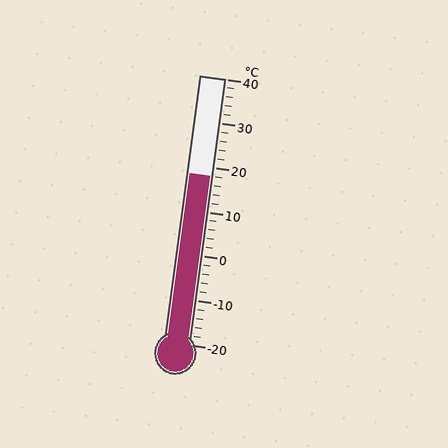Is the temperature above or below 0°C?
The temperature is above 0°C.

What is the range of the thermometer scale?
The thermometer scale ranges from -20°C to 40°C.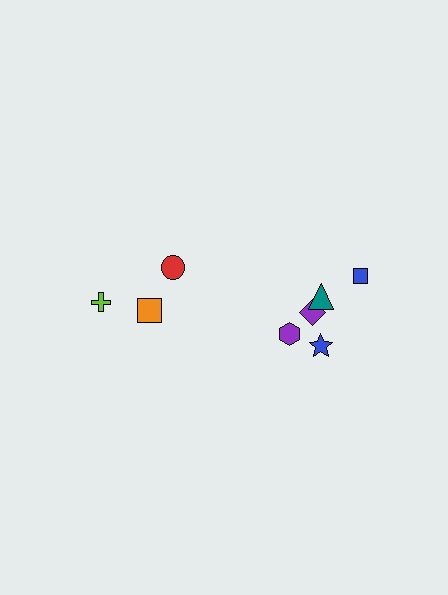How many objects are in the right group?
There are 5 objects.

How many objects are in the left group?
There are 3 objects.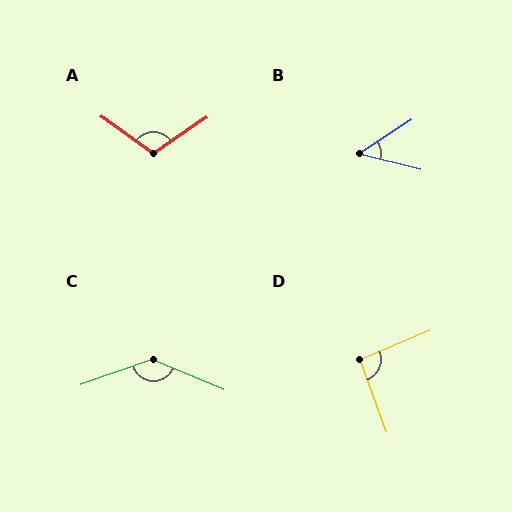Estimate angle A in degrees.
Approximately 110 degrees.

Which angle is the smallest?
B, at approximately 47 degrees.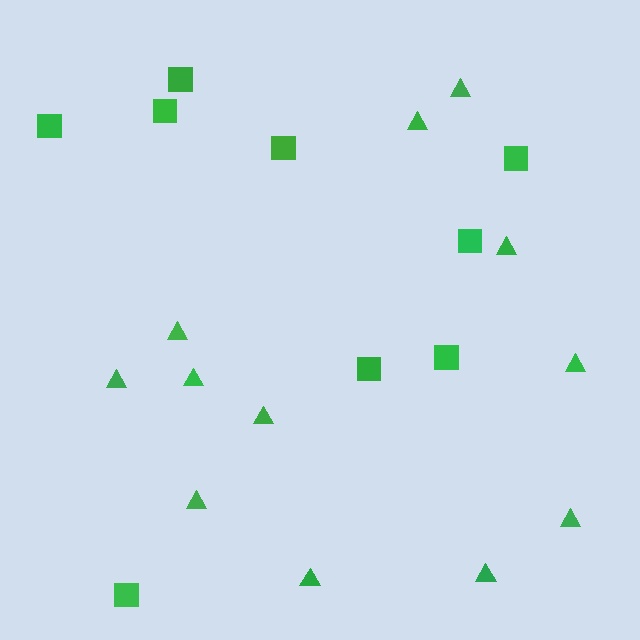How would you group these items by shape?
There are 2 groups: one group of squares (9) and one group of triangles (12).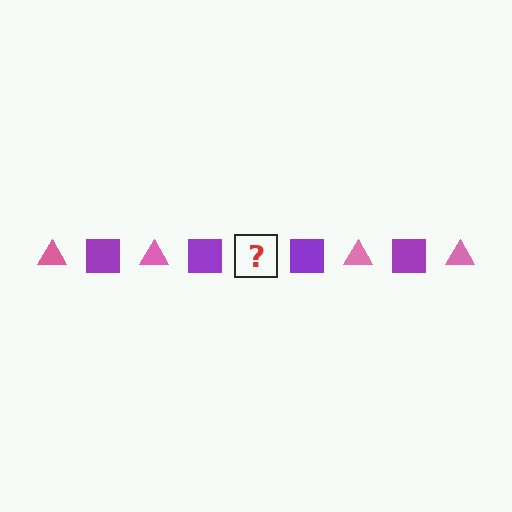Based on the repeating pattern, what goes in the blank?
The blank should be a pink triangle.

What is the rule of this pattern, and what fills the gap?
The rule is that the pattern alternates between pink triangle and purple square. The gap should be filled with a pink triangle.